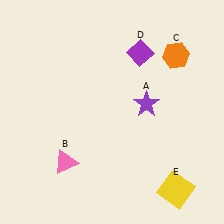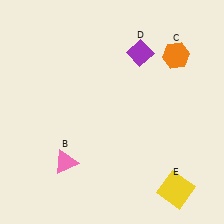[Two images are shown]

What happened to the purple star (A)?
The purple star (A) was removed in Image 2. It was in the top-right area of Image 1.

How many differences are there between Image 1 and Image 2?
There is 1 difference between the two images.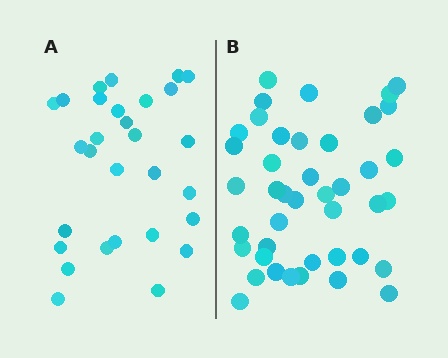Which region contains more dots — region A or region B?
Region B (the right region) has more dots.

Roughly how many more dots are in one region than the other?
Region B has approximately 15 more dots than region A.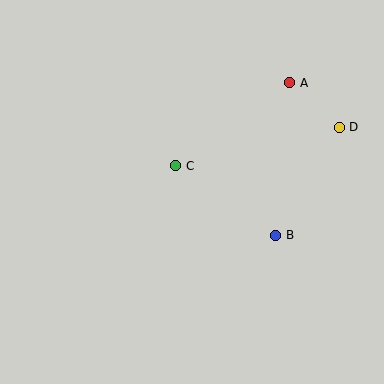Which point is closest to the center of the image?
Point C at (176, 166) is closest to the center.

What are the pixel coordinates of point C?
Point C is at (176, 166).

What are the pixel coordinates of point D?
Point D is at (339, 127).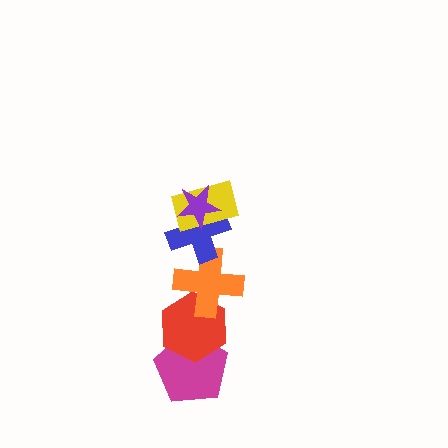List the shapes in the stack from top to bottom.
From top to bottom: the purple star, the yellow rectangle, the blue cross, the orange cross, the red hexagon, the magenta pentagon.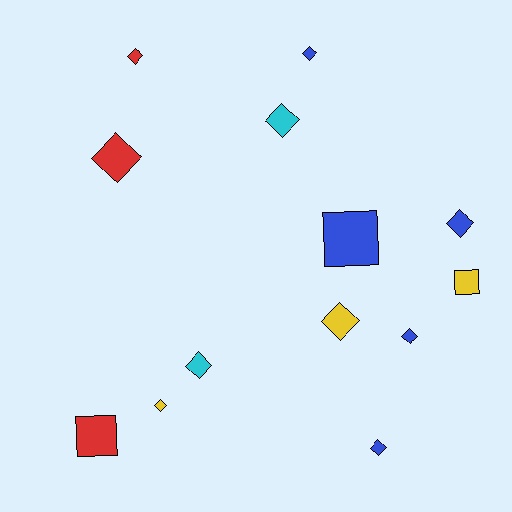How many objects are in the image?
There are 13 objects.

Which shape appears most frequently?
Diamond, with 10 objects.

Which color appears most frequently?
Blue, with 5 objects.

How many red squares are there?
There is 1 red square.